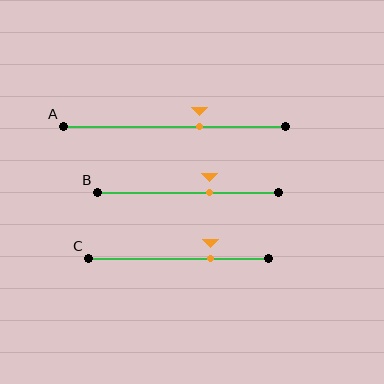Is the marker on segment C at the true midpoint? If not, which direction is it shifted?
No, the marker on segment C is shifted to the right by about 18% of the segment length.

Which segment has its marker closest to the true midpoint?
Segment A has its marker closest to the true midpoint.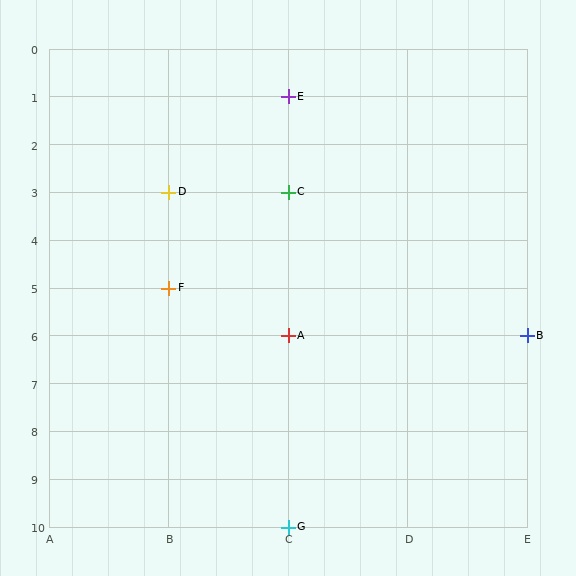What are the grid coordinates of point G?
Point G is at grid coordinates (C, 10).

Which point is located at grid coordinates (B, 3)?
Point D is at (B, 3).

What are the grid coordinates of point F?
Point F is at grid coordinates (B, 5).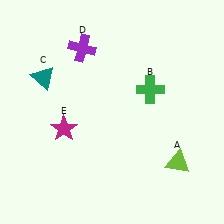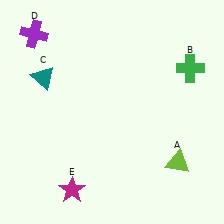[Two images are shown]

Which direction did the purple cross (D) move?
The purple cross (D) moved left.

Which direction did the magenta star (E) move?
The magenta star (E) moved down.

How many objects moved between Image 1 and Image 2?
3 objects moved between the two images.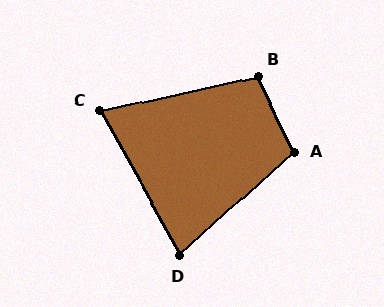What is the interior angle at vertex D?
Approximately 77 degrees (acute).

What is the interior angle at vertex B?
Approximately 103 degrees (obtuse).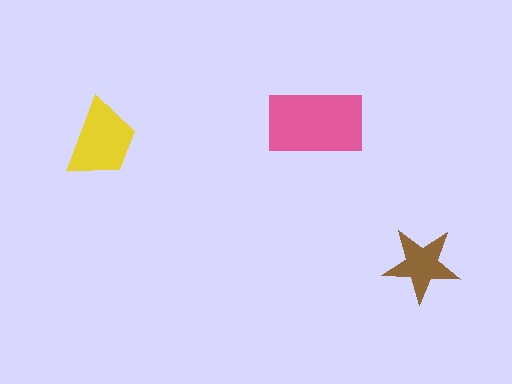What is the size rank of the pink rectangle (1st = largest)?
1st.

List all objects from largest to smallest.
The pink rectangle, the yellow trapezoid, the brown star.